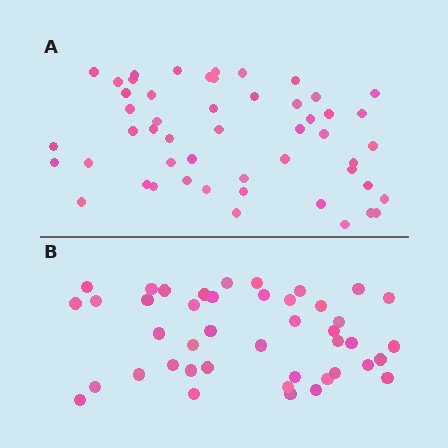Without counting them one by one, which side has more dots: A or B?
Region A (the top region) has more dots.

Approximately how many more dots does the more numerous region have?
Region A has roughly 8 or so more dots than region B.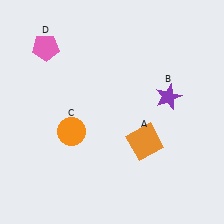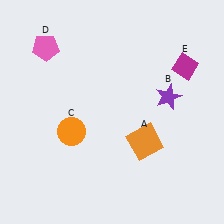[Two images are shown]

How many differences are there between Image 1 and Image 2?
There is 1 difference between the two images.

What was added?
A magenta diamond (E) was added in Image 2.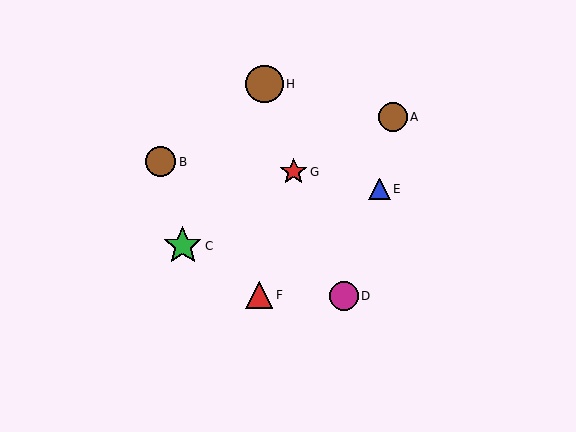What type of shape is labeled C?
Shape C is a green star.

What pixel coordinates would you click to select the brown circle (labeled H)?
Click at (264, 84) to select the brown circle H.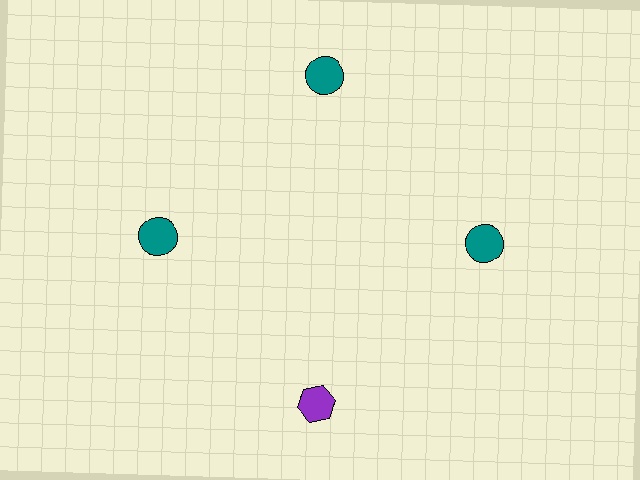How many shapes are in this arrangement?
There are 4 shapes arranged in a ring pattern.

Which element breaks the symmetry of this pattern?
The purple hexagon at roughly the 6 o'clock position breaks the symmetry. All other shapes are teal circles.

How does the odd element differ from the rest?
It differs in both color (purple instead of teal) and shape (hexagon instead of circle).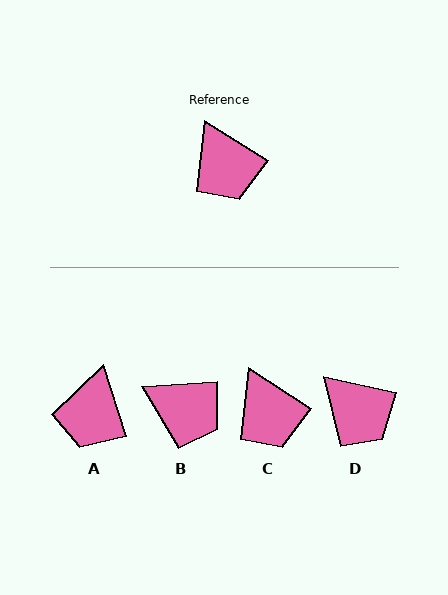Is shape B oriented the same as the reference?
No, it is off by about 36 degrees.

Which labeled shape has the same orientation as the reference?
C.